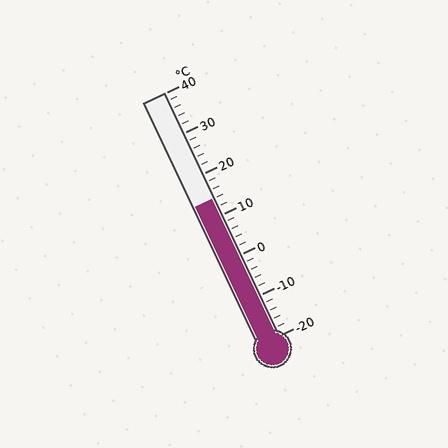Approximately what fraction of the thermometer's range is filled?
The thermometer is filled to approximately 55% of its range.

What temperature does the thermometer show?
The thermometer shows approximately 14°C.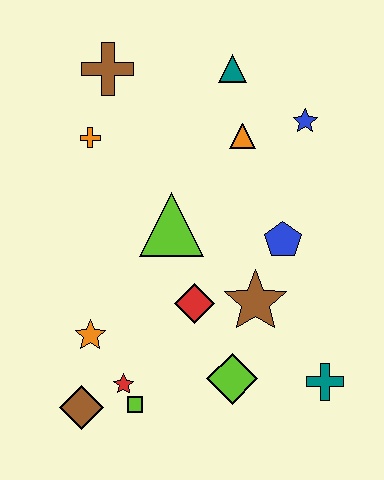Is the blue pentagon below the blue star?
Yes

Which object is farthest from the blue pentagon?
The brown diamond is farthest from the blue pentagon.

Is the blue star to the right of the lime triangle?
Yes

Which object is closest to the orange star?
The red star is closest to the orange star.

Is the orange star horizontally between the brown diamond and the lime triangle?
Yes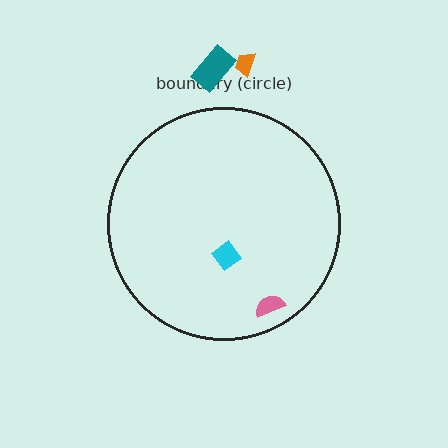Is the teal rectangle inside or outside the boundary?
Outside.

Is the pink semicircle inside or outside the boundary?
Inside.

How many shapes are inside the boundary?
2 inside, 2 outside.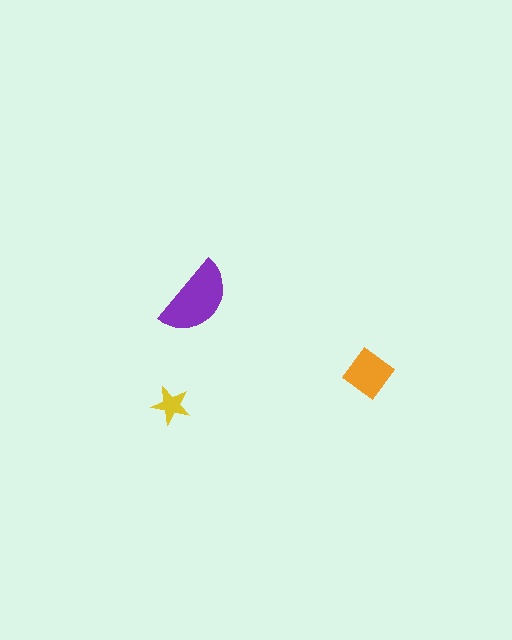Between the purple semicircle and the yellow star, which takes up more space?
The purple semicircle.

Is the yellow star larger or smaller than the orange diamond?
Smaller.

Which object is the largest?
The purple semicircle.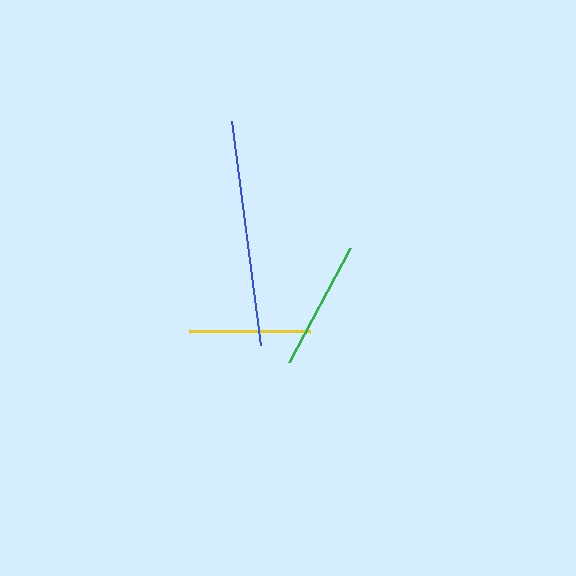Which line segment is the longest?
The blue line is the longest at approximately 227 pixels.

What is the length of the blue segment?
The blue segment is approximately 227 pixels long.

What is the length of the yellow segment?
The yellow segment is approximately 121 pixels long.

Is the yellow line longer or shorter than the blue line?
The blue line is longer than the yellow line.